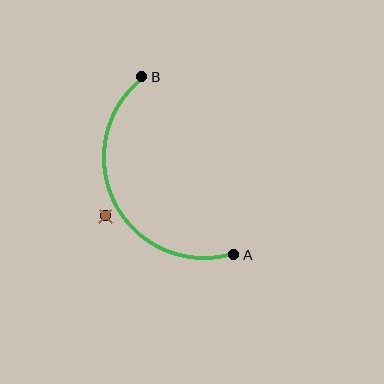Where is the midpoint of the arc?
The arc midpoint is the point on the curve farthest from the straight line joining A and B. It sits to the left of that line.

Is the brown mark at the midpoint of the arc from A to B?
No — the brown mark does not lie on the arc at all. It sits slightly outside the curve.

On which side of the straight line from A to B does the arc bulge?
The arc bulges to the left of the straight line connecting A and B.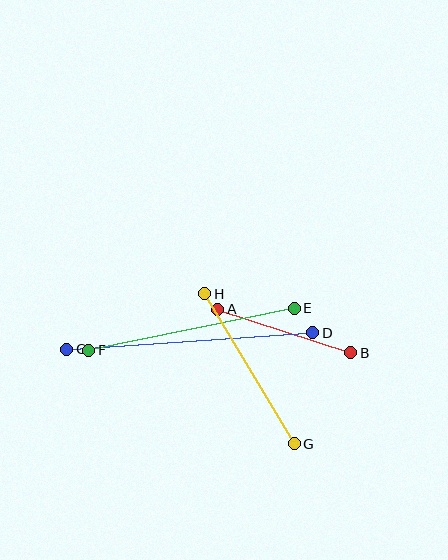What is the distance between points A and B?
The distance is approximately 140 pixels.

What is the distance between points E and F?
The distance is approximately 210 pixels.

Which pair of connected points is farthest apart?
Points C and D are farthest apart.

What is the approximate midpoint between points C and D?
The midpoint is at approximately (190, 341) pixels.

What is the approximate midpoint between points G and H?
The midpoint is at approximately (249, 369) pixels.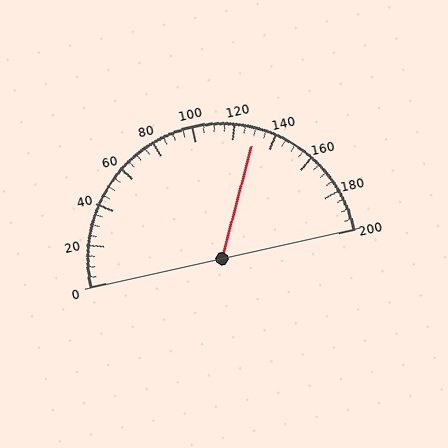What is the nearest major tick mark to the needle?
The nearest major tick mark is 120.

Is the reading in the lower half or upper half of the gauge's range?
The reading is in the upper half of the range (0 to 200).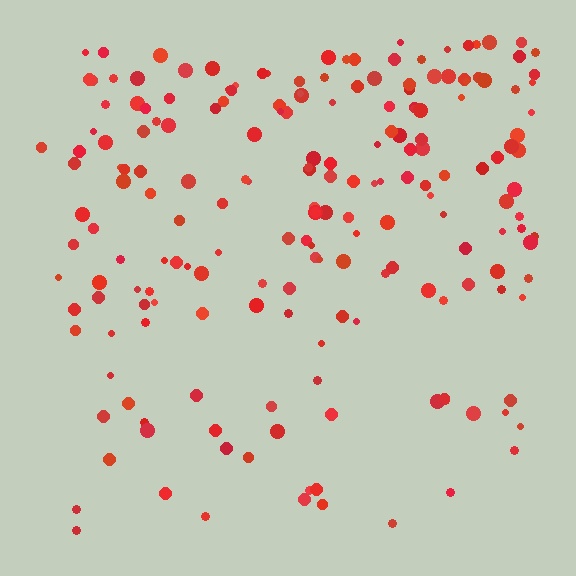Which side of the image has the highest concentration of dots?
The top.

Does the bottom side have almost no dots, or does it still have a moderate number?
Still a moderate number, just noticeably fewer than the top.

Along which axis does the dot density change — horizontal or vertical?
Vertical.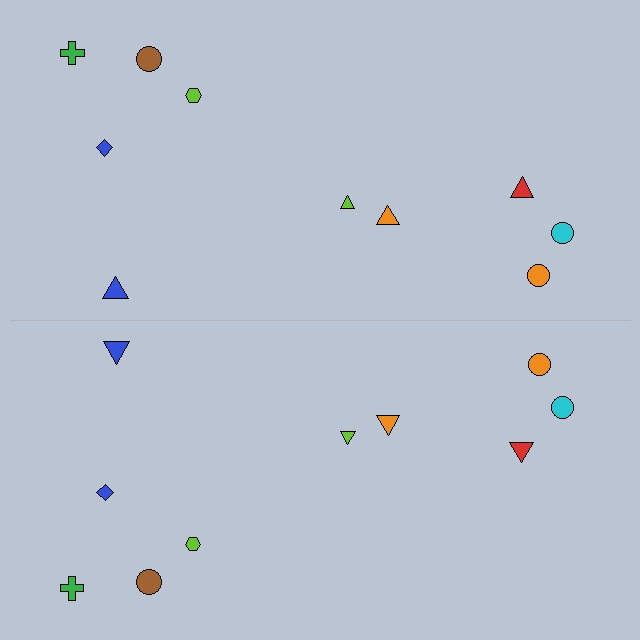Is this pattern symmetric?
Yes, this pattern has bilateral (reflection) symmetry.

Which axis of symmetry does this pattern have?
The pattern has a horizontal axis of symmetry running through the center of the image.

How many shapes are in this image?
There are 20 shapes in this image.